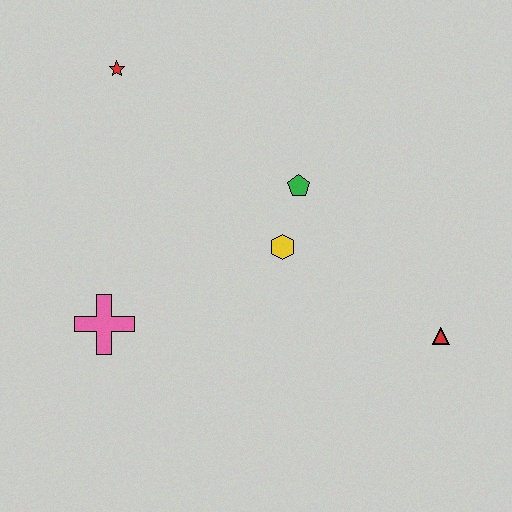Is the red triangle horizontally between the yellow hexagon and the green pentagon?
No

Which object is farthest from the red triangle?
The red star is farthest from the red triangle.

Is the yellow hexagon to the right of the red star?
Yes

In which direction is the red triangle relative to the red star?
The red triangle is to the right of the red star.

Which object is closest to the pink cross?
The yellow hexagon is closest to the pink cross.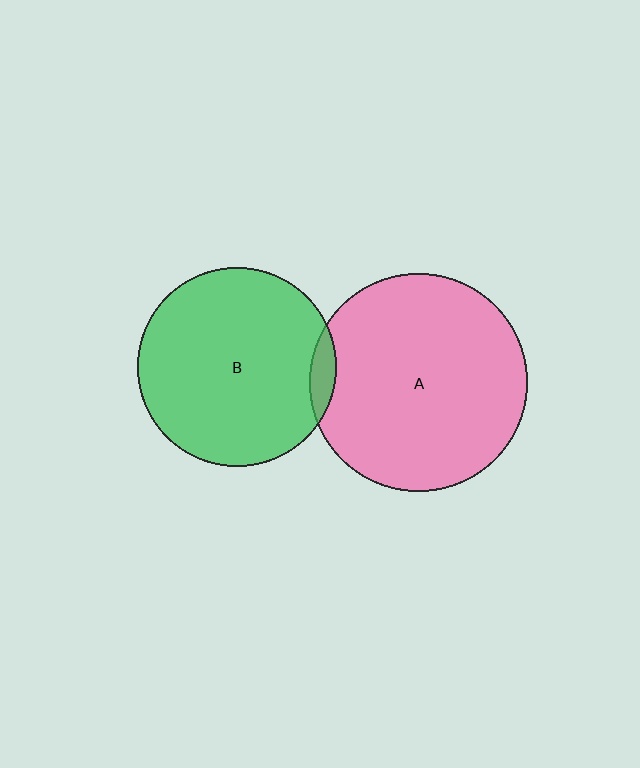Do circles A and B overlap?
Yes.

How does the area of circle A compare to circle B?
Approximately 1.2 times.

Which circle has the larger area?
Circle A (pink).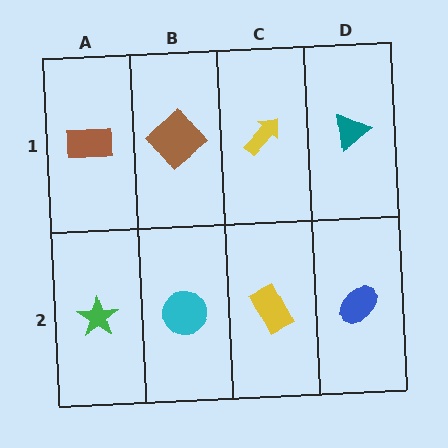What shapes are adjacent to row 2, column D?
A teal triangle (row 1, column D), a yellow rectangle (row 2, column C).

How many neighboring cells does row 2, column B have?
3.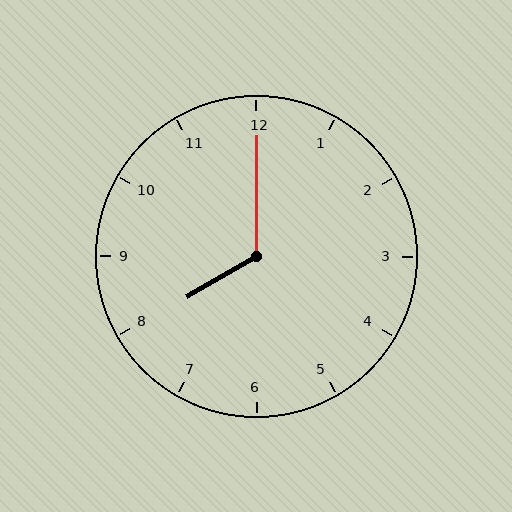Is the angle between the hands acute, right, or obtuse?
It is obtuse.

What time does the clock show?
8:00.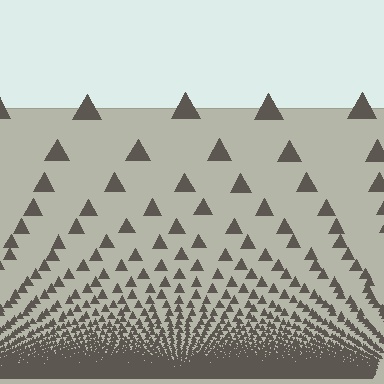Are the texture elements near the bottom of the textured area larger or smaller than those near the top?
Smaller. The gradient is inverted — elements near the bottom are smaller and denser.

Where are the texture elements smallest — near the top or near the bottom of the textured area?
Near the bottom.